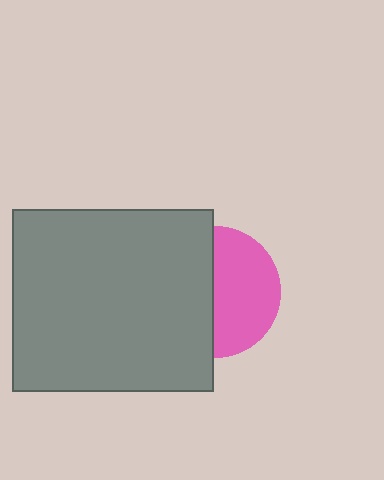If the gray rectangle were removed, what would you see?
You would see the complete pink circle.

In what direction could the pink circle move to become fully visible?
The pink circle could move right. That would shift it out from behind the gray rectangle entirely.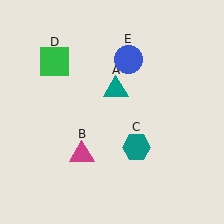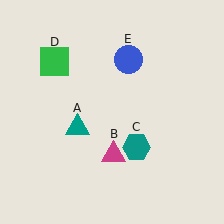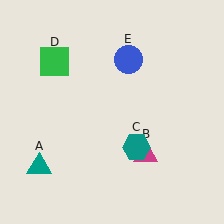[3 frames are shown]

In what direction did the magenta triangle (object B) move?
The magenta triangle (object B) moved right.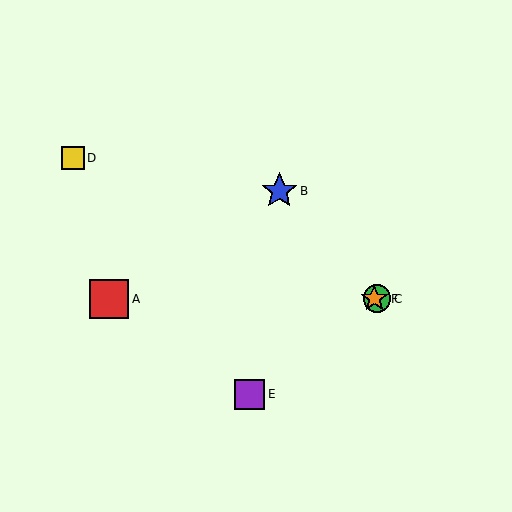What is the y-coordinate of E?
Object E is at y≈394.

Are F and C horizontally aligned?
Yes, both are at y≈299.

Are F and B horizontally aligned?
No, F is at y≈299 and B is at y≈191.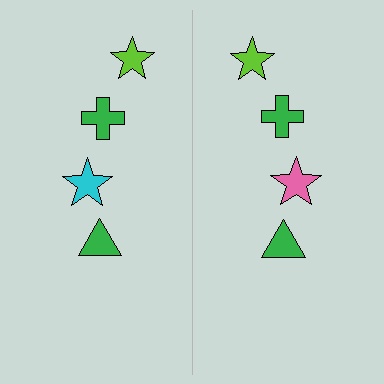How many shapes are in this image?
There are 8 shapes in this image.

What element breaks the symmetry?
The pink star on the right side breaks the symmetry — its mirror counterpart is cyan.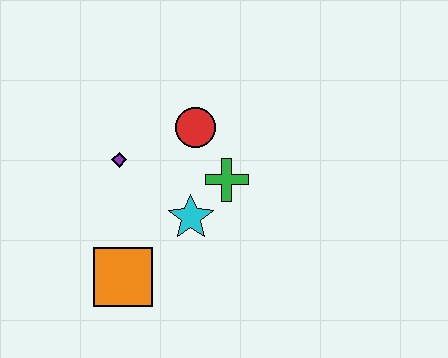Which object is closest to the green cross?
The cyan star is closest to the green cross.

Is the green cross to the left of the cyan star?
No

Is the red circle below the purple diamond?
No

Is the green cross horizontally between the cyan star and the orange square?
No